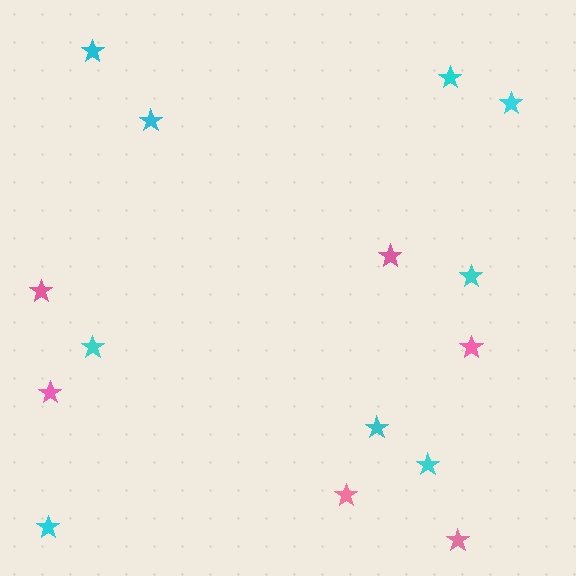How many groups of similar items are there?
There are 2 groups: one group of cyan stars (9) and one group of pink stars (6).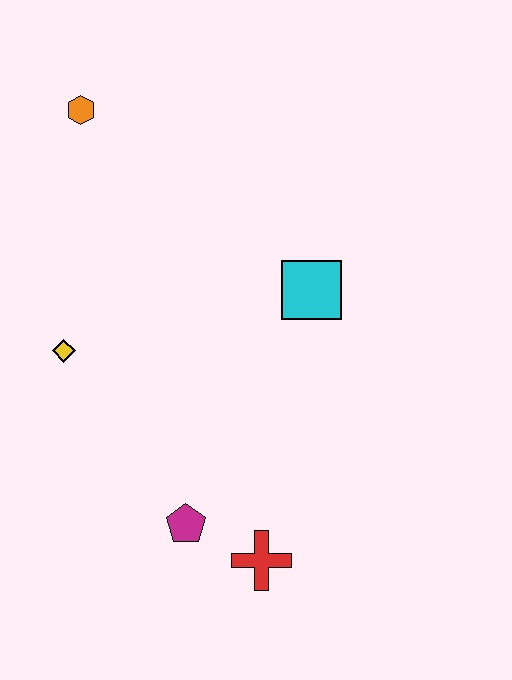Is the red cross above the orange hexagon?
No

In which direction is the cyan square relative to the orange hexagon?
The cyan square is to the right of the orange hexagon.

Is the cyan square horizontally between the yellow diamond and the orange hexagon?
No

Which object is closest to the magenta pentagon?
The red cross is closest to the magenta pentagon.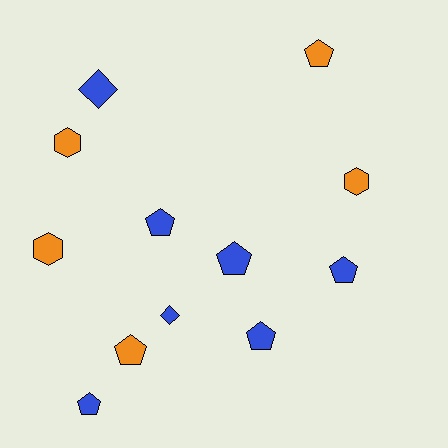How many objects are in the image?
There are 12 objects.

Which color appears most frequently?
Blue, with 7 objects.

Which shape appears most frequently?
Pentagon, with 7 objects.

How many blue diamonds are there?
There are 2 blue diamonds.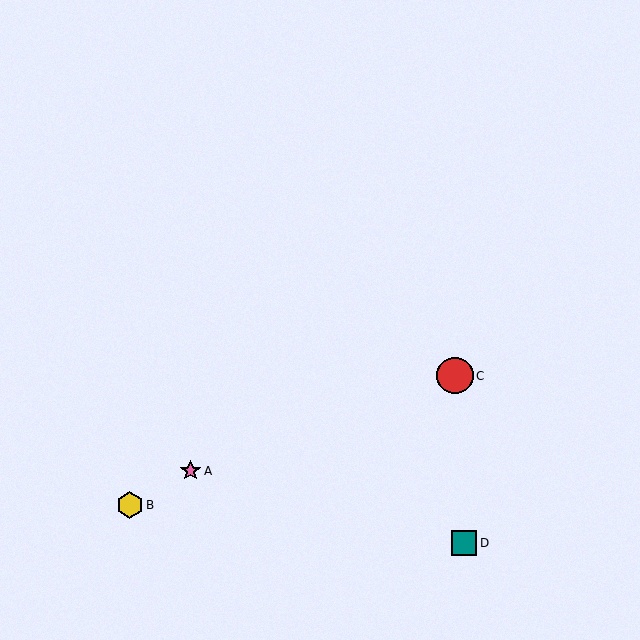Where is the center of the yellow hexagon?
The center of the yellow hexagon is at (130, 505).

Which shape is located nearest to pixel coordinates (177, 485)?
The pink star (labeled A) at (190, 471) is nearest to that location.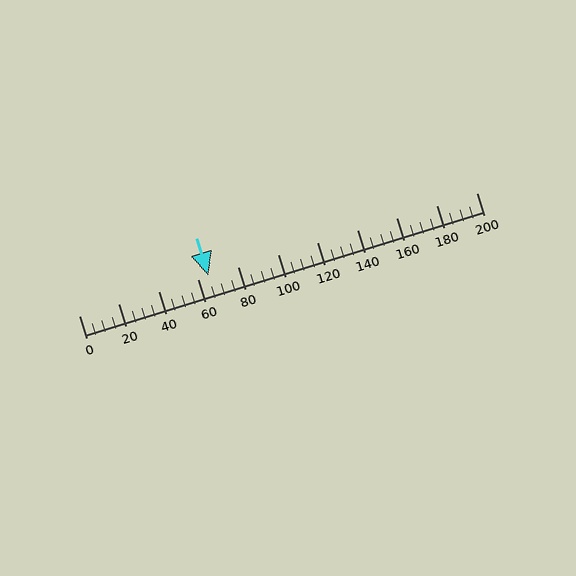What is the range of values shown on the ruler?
The ruler shows values from 0 to 200.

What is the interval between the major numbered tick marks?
The major tick marks are spaced 20 units apart.